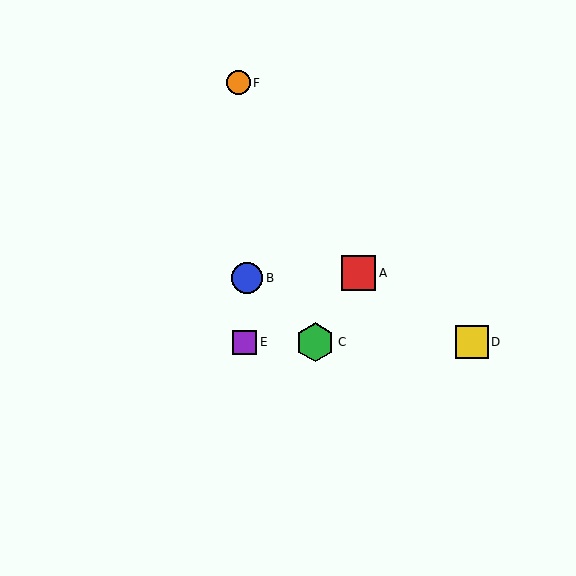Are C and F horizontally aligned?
No, C is at y≈342 and F is at y≈83.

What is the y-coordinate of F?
Object F is at y≈83.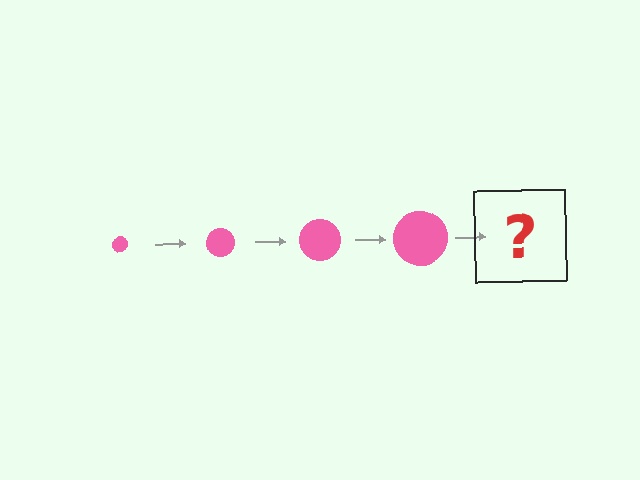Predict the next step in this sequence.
The next step is a pink circle, larger than the previous one.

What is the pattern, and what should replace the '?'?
The pattern is that the circle gets progressively larger each step. The '?' should be a pink circle, larger than the previous one.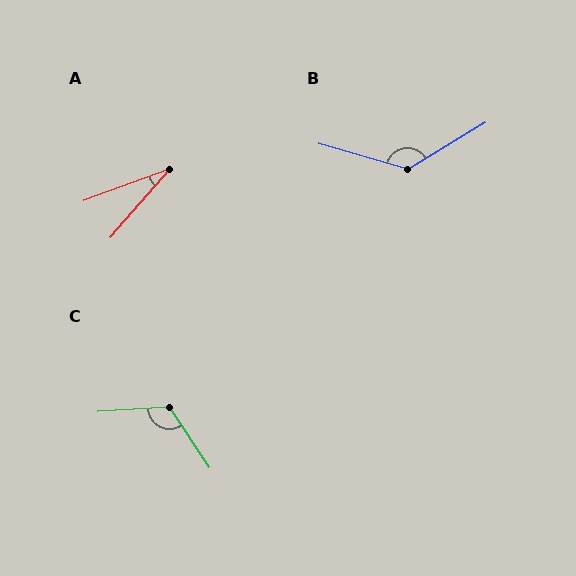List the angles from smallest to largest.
A (29°), C (120°), B (133°).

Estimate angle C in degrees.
Approximately 120 degrees.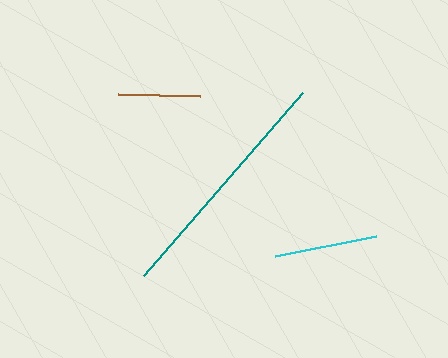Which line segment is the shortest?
The brown line is the shortest at approximately 82 pixels.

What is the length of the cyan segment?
The cyan segment is approximately 103 pixels long.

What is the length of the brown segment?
The brown segment is approximately 82 pixels long.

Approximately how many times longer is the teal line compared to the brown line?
The teal line is approximately 3.0 times the length of the brown line.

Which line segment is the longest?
The teal line is the longest at approximately 243 pixels.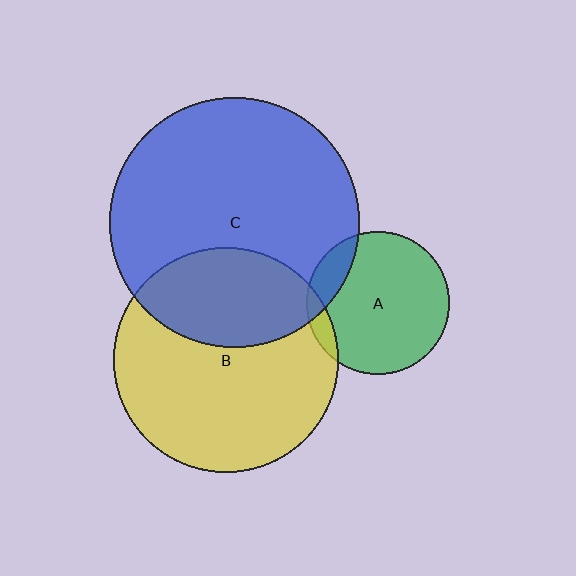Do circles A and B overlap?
Yes.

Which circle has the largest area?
Circle C (blue).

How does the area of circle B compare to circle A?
Approximately 2.5 times.